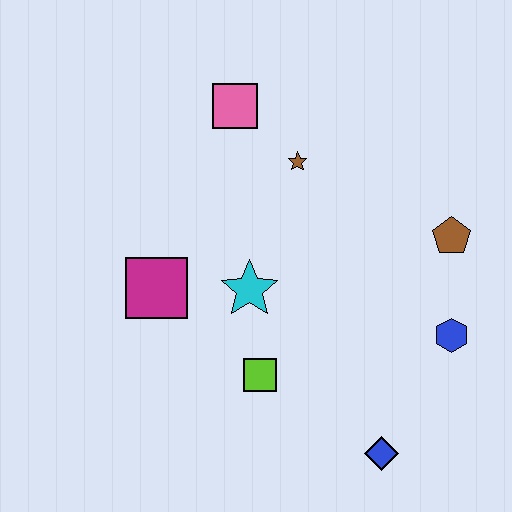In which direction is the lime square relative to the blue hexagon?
The lime square is to the left of the blue hexagon.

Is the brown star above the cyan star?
Yes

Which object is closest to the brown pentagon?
The blue hexagon is closest to the brown pentagon.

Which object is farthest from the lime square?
The pink square is farthest from the lime square.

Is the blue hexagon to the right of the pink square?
Yes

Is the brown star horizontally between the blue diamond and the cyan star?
Yes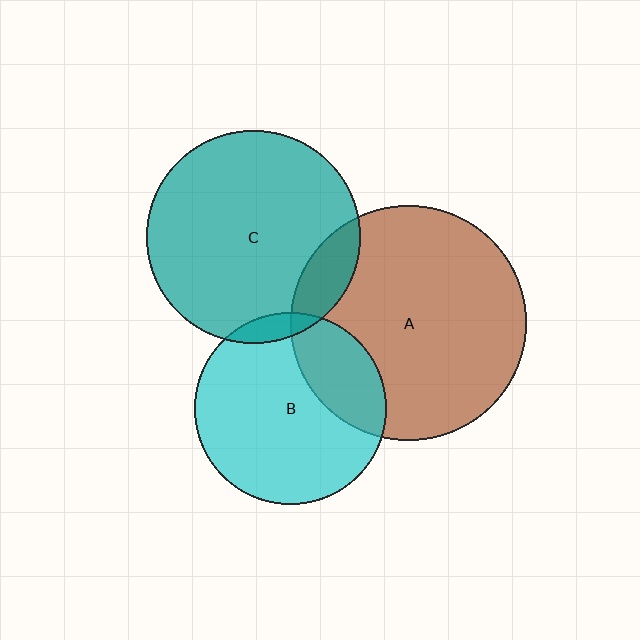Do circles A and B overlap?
Yes.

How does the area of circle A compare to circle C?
Approximately 1.2 times.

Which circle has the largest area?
Circle A (brown).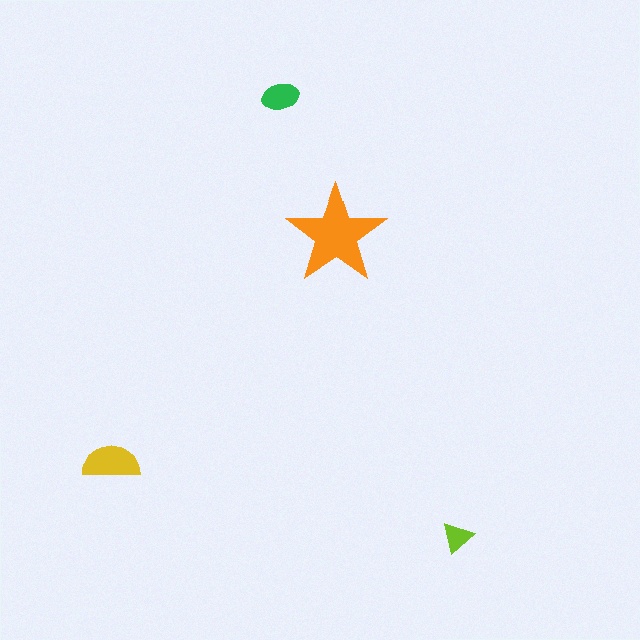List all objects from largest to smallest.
The orange star, the yellow semicircle, the green ellipse, the lime triangle.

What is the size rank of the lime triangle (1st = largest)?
4th.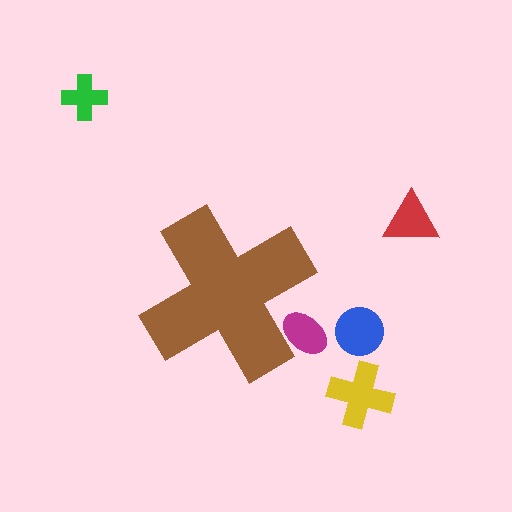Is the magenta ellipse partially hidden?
Yes, the magenta ellipse is partially hidden behind the brown cross.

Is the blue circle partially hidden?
No, the blue circle is fully visible.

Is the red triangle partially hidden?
No, the red triangle is fully visible.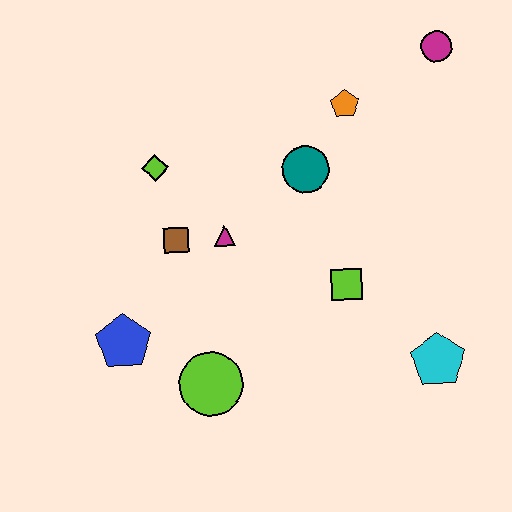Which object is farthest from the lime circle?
The magenta circle is farthest from the lime circle.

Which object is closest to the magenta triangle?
The brown square is closest to the magenta triangle.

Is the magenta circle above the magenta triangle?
Yes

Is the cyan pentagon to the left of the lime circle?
No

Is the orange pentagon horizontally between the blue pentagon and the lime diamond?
No